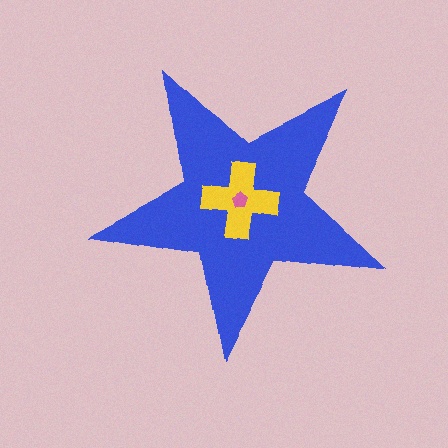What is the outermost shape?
The blue star.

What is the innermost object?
The pink pentagon.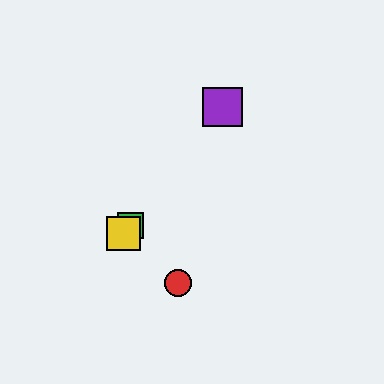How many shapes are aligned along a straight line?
4 shapes (the blue diamond, the green square, the yellow square, the purple square) are aligned along a straight line.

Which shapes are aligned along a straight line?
The blue diamond, the green square, the yellow square, the purple square are aligned along a straight line.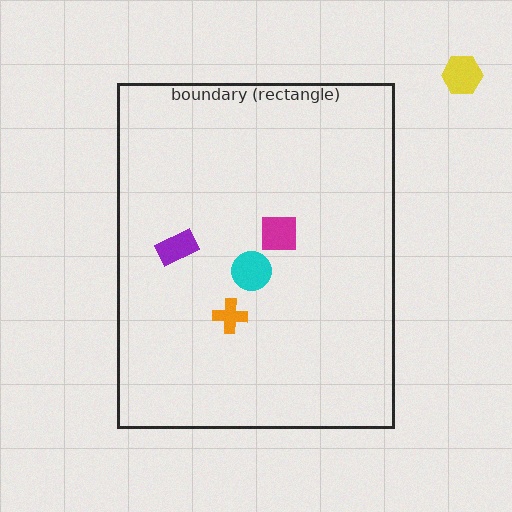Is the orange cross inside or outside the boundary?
Inside.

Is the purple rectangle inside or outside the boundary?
Inside.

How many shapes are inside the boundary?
4 inside, 1 outside.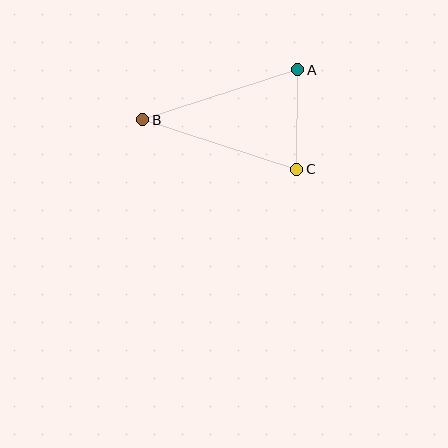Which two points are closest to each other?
Points A and C are closest to each other.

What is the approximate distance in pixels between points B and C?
The distance between B and C is approximately 162 pixels.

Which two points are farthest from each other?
Points A and B are farthest from each other.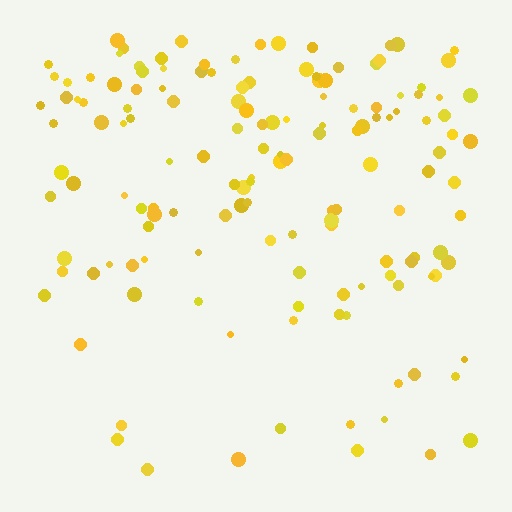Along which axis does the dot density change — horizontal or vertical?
Vertical.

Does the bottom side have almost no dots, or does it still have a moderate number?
Still a moderate number, just noticeably fewer than the top.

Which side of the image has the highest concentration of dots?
The top.